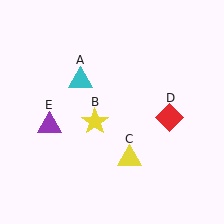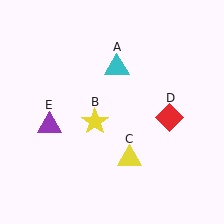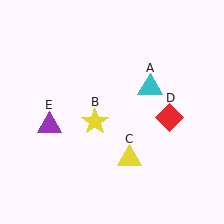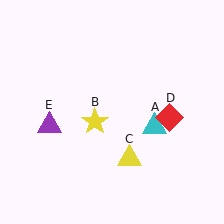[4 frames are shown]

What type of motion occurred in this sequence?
The cyan triangle (object A) rotated clockwise around the center of the scene.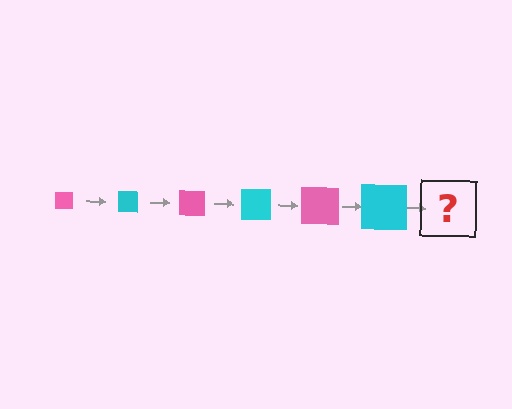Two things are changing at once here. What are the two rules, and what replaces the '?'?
The two rules are that the square grows larger each step and the color cycles through pink and cyan. The '?' should be a pink square, larger than the previous one.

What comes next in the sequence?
The next element should be a pink square, larger than the previous one.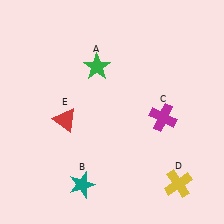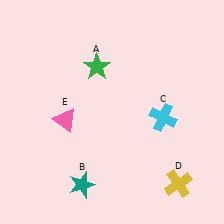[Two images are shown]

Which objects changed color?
C changed from magenta to cyan. E changed from red to pink.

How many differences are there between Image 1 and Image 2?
There are 2 differences between the two images.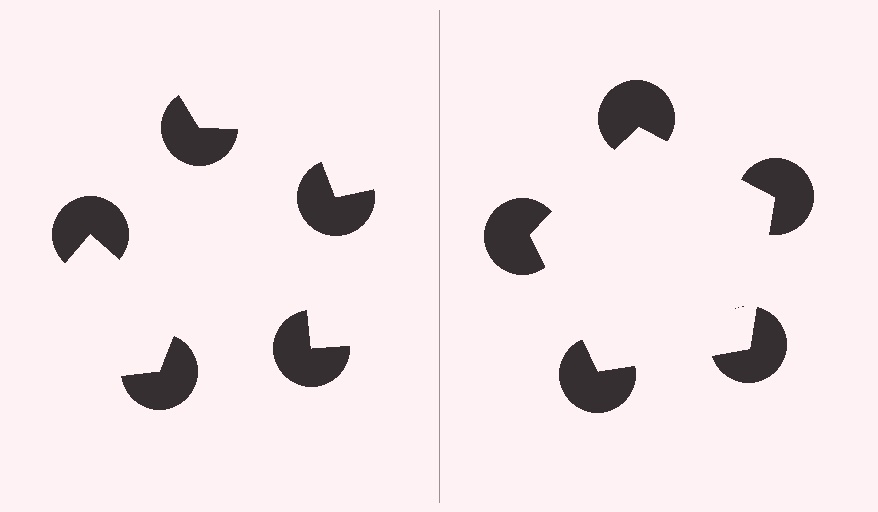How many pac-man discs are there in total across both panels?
10 — 5 on each side.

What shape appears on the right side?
An illusory pentagon.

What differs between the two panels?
The pac-man discs are positioned identically on both sides; only the wedge orientations differ. On the right they align to a pentagon; on the left they are misaligned.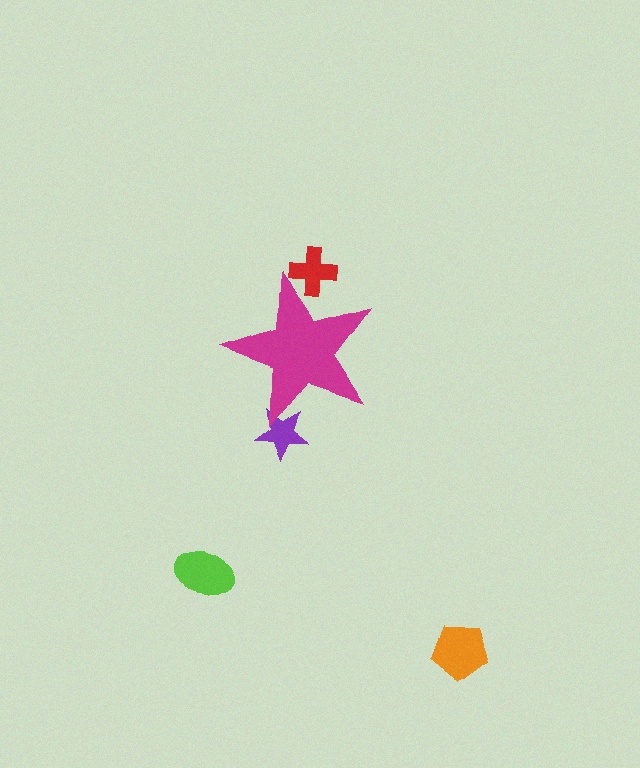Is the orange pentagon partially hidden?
No, the orange pentagon is fully visible.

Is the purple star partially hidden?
Yes, the purple star is partially hidden behind the magenta star.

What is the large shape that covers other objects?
A magenta star.